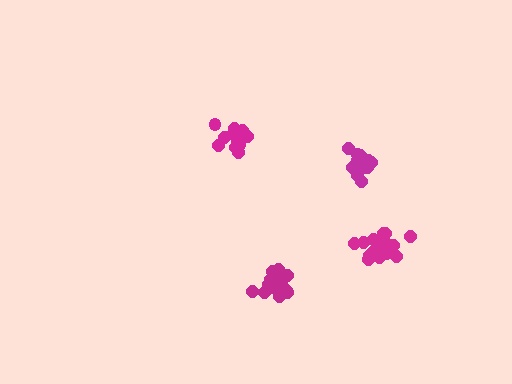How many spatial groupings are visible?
There are 4 spatial groupings.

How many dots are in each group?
Group 1: 15 dots, Group 2: 20 dots, Group 3: 15 dots, Group 4: 20 dots (70 total).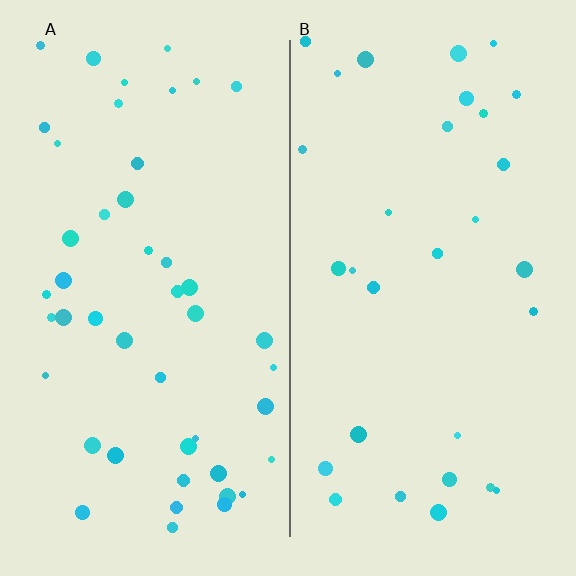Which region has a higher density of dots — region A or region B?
A (the left).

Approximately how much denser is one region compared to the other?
Approximately 1.5× — region A over region B.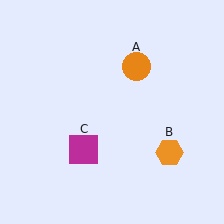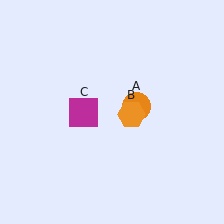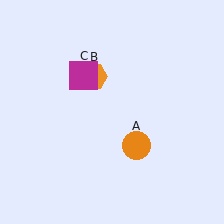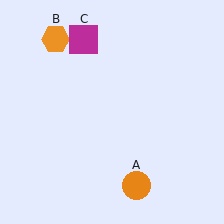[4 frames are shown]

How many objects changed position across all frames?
3 objects changed position: orange circle (object A), orange hexagon (object B), magenta square (object C).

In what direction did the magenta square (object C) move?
The magenta square (object C) moved up.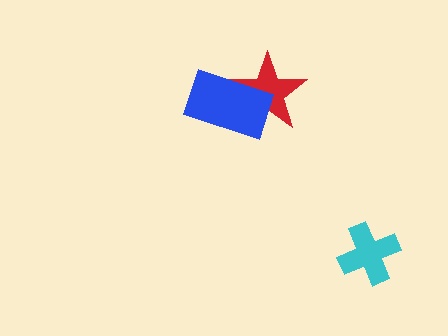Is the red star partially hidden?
Yes, it is partially covered by another shape.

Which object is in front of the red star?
The blue rectangle is in front of the red star.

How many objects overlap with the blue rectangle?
1 object overlaps with the blue rectangle.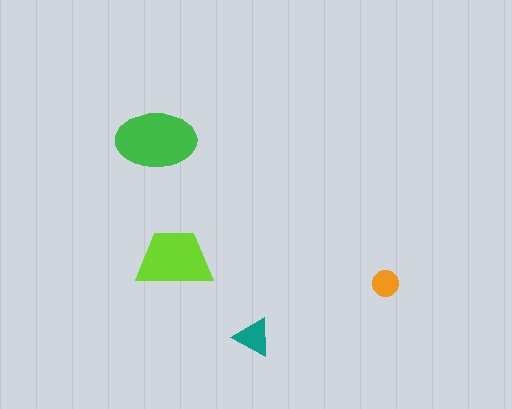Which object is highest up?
The green ellipse is topmost.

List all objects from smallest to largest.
The orange circle, the teal triangle, the lime trapezoid, the green ellipse.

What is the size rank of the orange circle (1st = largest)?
4th.